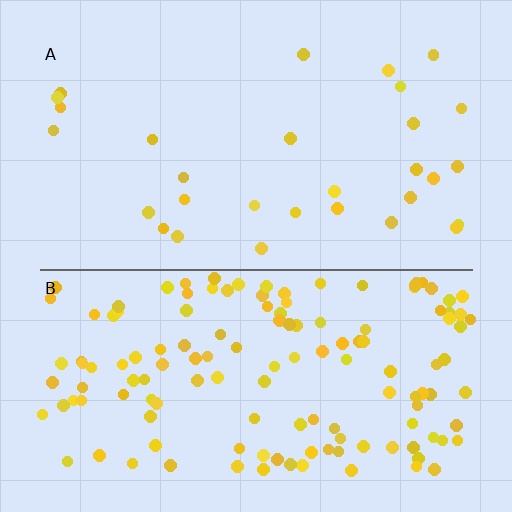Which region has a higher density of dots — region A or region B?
B (the bottom).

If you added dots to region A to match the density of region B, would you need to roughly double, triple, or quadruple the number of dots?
Approximately quadruple.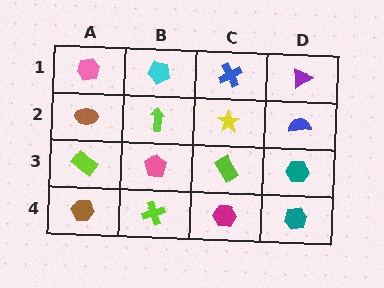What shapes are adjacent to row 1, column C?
A yellow star (row 2, column C), a cyan pentagon (row 1, column B), a purple triangle (row 1, column D).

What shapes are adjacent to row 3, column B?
A lime arrow (row 2, column B), a lime cross (row 4, column B), a lime rectangle (row 3, column A), a lime rectangle (row 3, column C).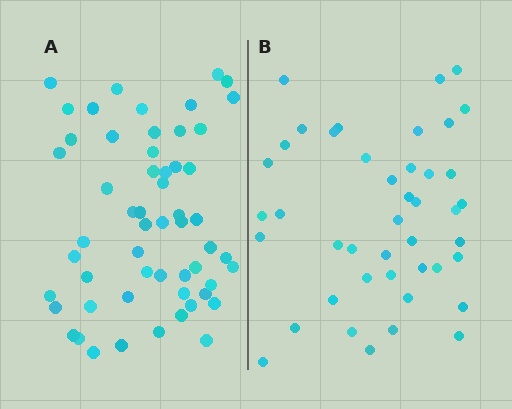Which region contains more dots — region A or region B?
Region A (the left region) has more dots.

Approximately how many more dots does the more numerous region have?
Region A has approximately 15 more dots than region B.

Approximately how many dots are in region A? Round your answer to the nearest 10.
About 60 dots. (The exact count is 56, which rounds to 60.)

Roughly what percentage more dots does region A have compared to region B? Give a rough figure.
About 30% more.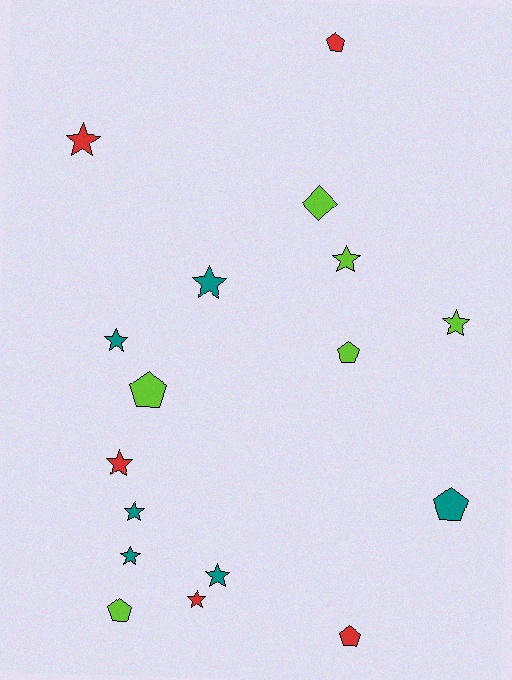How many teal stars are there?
There are 5 teal stars.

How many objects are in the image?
There are 17 objects.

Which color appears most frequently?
Teal, with 6 objects.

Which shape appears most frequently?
Star, with 10 objects.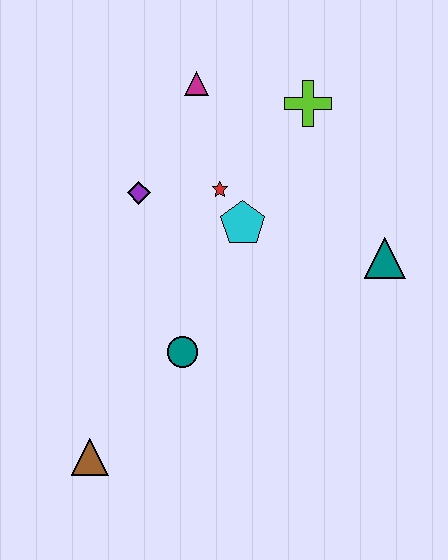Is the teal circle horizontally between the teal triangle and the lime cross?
No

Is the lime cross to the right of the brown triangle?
Yes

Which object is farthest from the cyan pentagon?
The brown triangle is farthest from the cyan pentagon.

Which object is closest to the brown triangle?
The teal circle is closest to the brown triangle.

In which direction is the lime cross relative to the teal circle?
The lime cross is above the teal circle.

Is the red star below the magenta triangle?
Yes